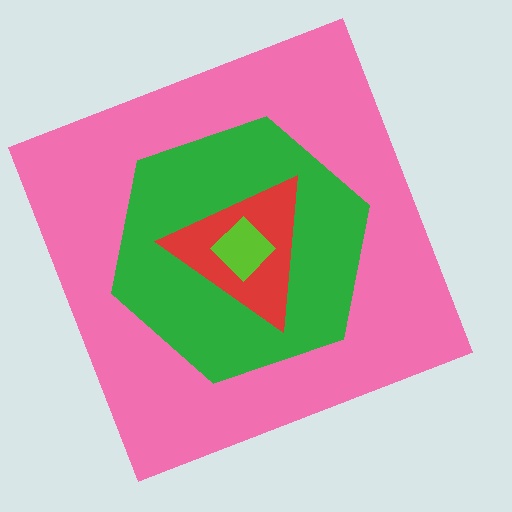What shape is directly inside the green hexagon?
The red triangle.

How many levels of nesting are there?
4.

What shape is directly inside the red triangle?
The lime diamond.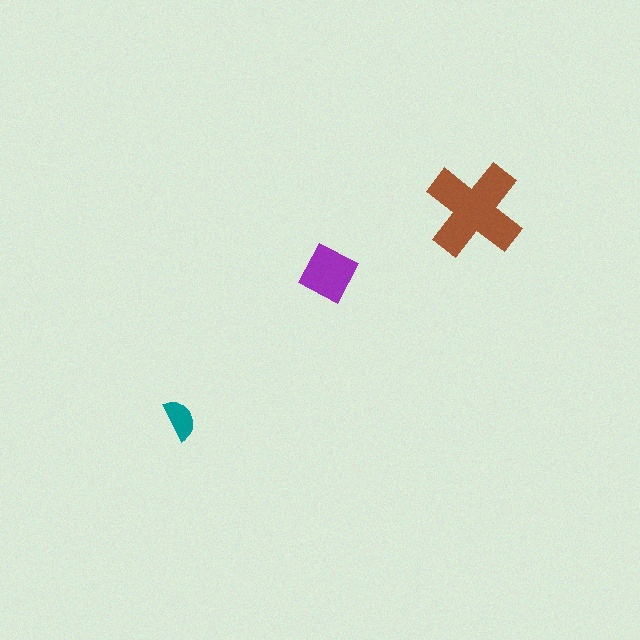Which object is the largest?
The brown cross.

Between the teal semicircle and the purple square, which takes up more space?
The purple square.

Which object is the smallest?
The teal semicircle.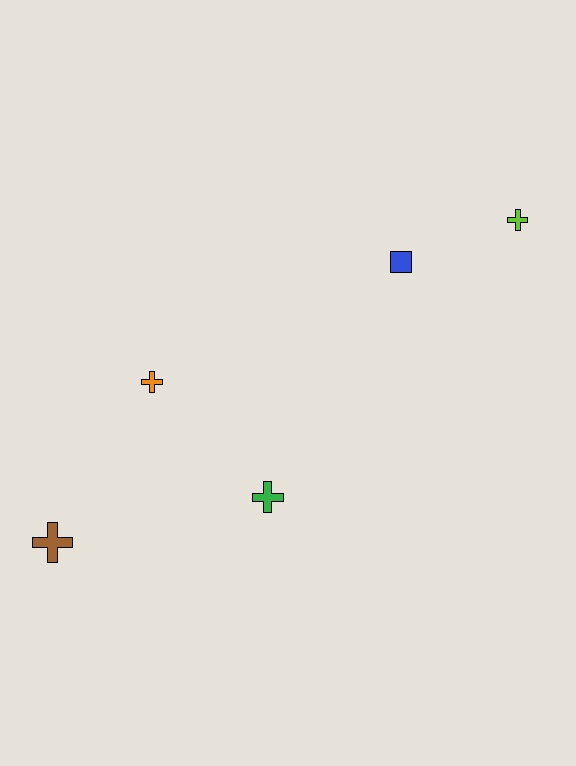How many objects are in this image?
There are 5 objects.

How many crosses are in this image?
There are 4 crosses.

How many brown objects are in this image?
There is 1 brown object.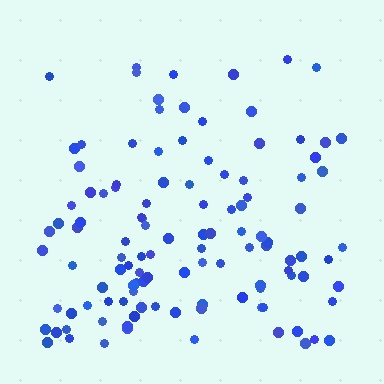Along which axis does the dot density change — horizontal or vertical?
Vertical.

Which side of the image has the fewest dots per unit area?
The top.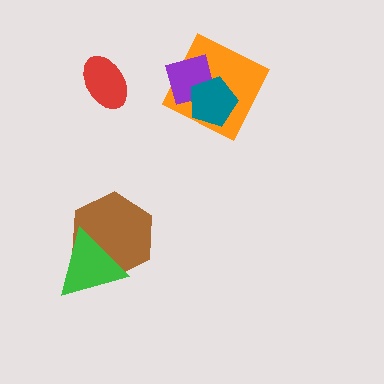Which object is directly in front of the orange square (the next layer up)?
The purple square is directly in front of the orange square.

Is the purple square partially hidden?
Yes, it is partially covered by another shape.